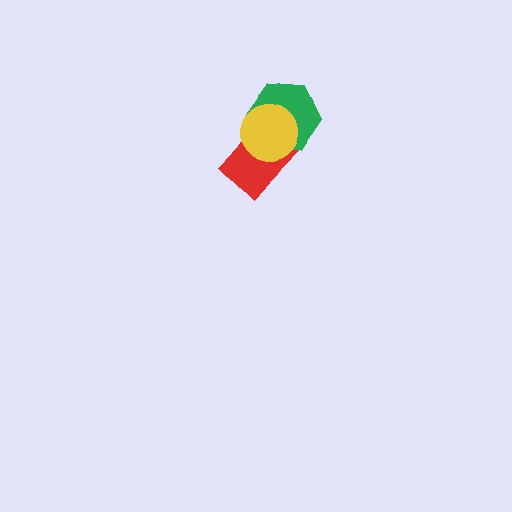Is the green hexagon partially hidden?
Yes, it is partially covered by another shape.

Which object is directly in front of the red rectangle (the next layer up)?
The green hexagon is directly in front of the red rectangle.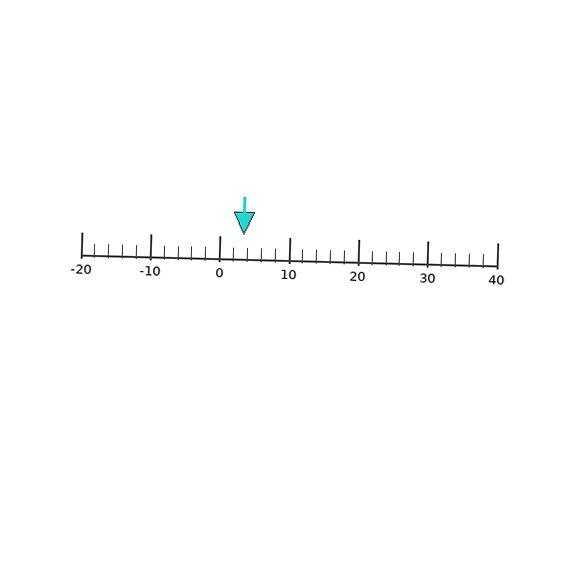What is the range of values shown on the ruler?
The ruler shows values from -20 to 40.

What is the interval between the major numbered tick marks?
The major tick marks are spaced 10 units apart.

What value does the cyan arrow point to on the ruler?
The cyan arrow points to approximately 4.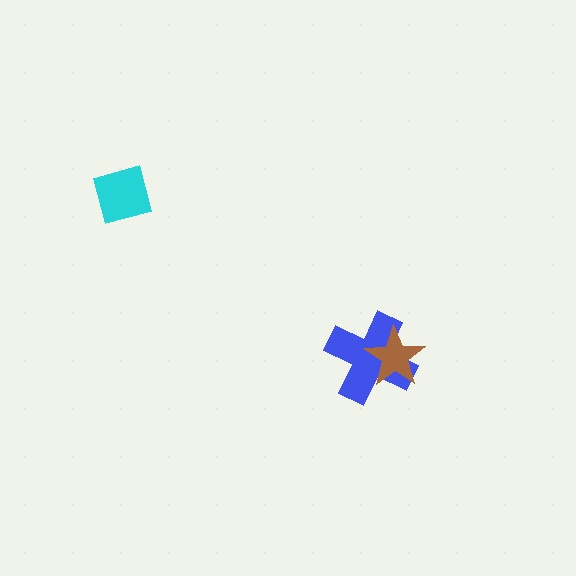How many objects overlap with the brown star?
1 object overlaps with the brown star.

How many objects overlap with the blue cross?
1 object overlaps with the blue cross.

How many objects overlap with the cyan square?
0 objects overlap with the cyan square.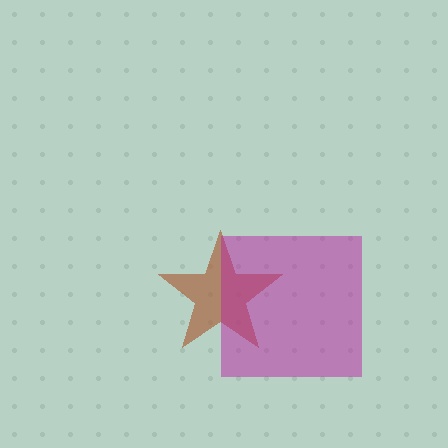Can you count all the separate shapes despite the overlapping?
Yes, there are 2 separate shapes.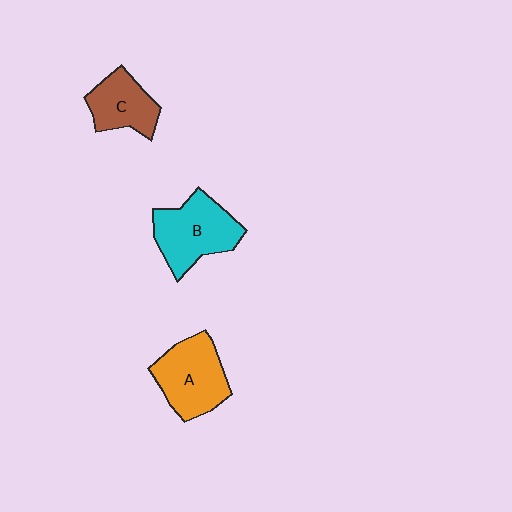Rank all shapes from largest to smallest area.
From largest to smallest: B (cyan), A (orange), C (brown).